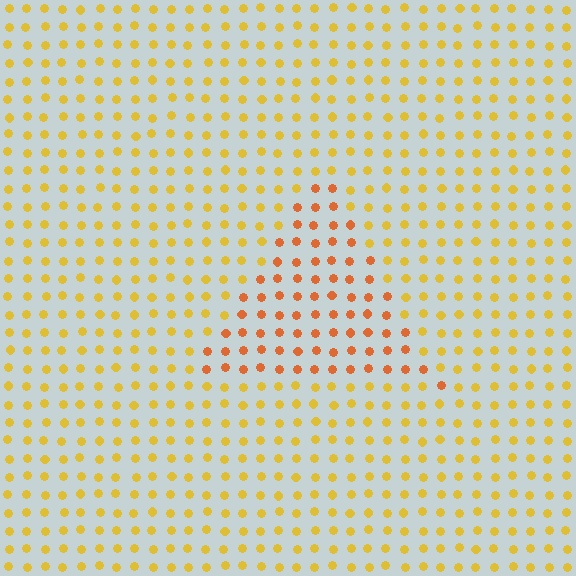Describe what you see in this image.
The image is filled with small yellow elements in a uniform arrangement. A triangle-shaped region is visible where the elements are tinted to a slightly different hue, forming a subtle color boundary.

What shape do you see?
I see a triangle.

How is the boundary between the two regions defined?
The boundary is defined purely by a slight shift in hue (about 30 degrees). Spacing, size, and orientation are identical on both sides.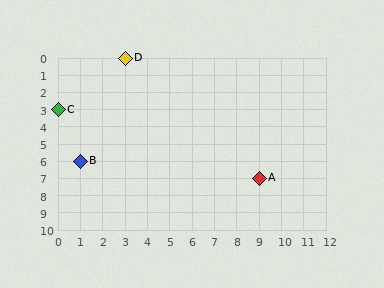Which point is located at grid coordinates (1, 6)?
Point B is at (1, 6).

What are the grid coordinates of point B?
Point B is at grid coordinates (1, 6).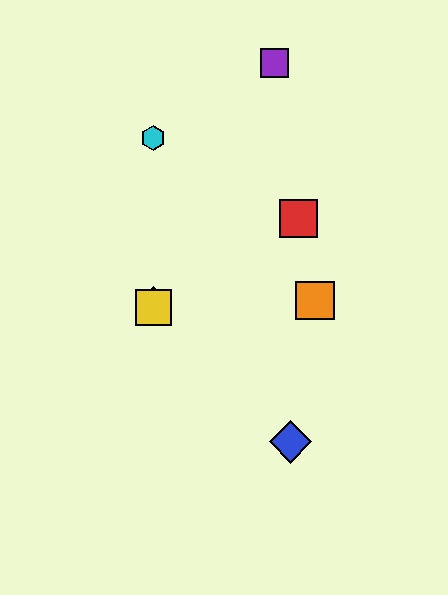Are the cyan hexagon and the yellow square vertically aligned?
Yes, both are at x≈153.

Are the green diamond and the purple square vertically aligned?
No, the green diamond is at x≈153 and the purple square is at x≈274.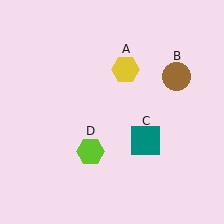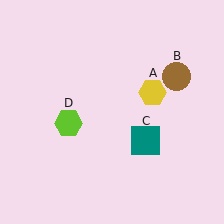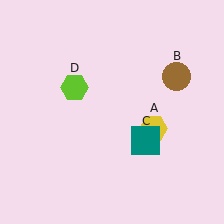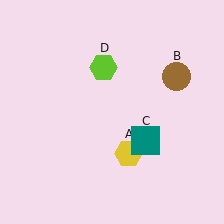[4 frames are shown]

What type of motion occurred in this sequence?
The yellow hexagon (object A), lime hexagon (object D) rotated clockwise around the center of the scene.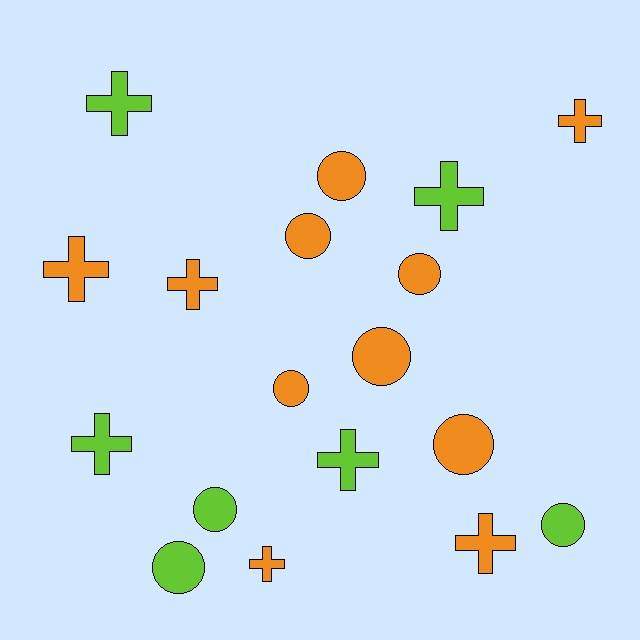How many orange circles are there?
There are 6 orange circles.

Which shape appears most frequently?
Cross, with 9 objects.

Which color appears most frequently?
Orange, with 11 objects.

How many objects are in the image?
There are 18 objects.